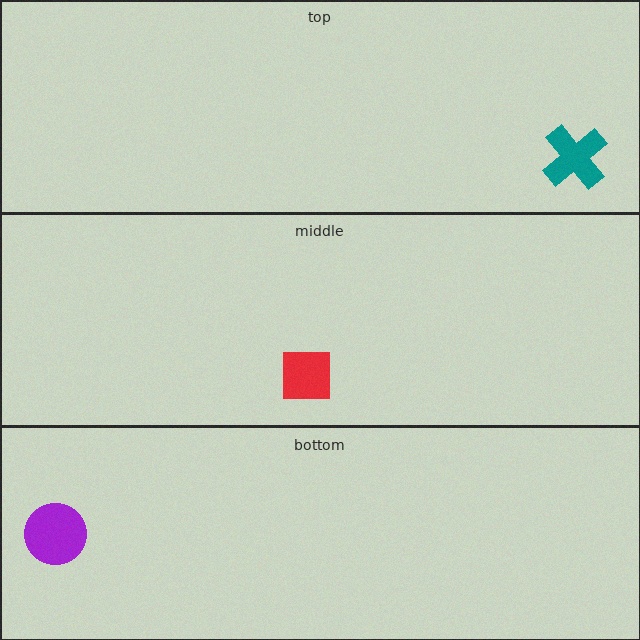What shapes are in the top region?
The teal cross.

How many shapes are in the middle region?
1.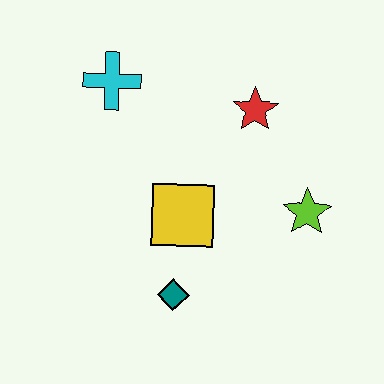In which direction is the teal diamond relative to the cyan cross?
The teal diamond is below the cyan cross.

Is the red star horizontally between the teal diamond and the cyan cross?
No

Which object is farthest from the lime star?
The cyan cross is farthest from the lime star.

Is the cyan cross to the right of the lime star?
No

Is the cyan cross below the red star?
No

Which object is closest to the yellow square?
The teal diamond is closest to the yellow square.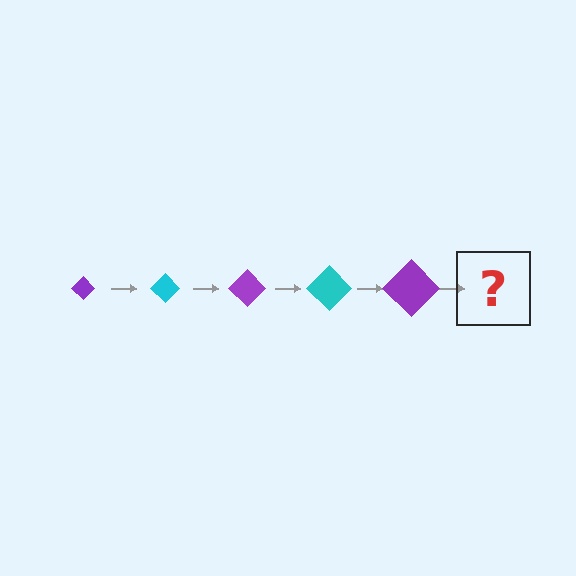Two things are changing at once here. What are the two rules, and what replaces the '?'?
The two rules are that the diamond grows larger each step and the color cycles through purple and cyan. The '?' should be a cyan diamond, larger than the previous one.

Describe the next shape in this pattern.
It should be a cyan diamond, larger than the previous one.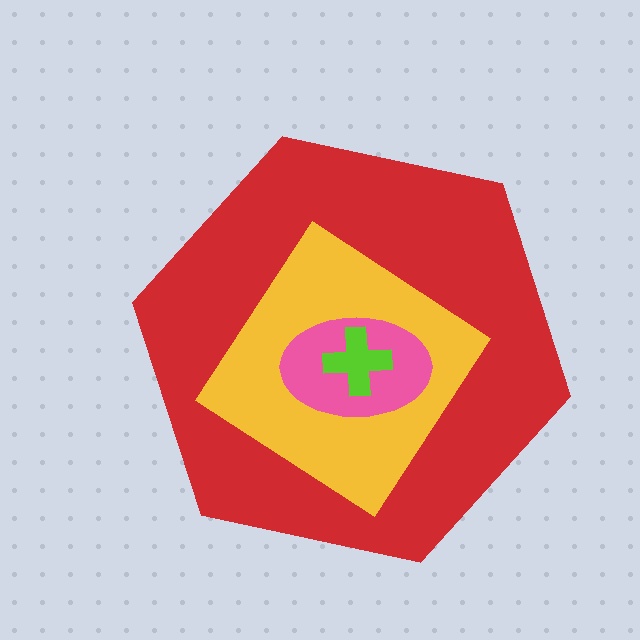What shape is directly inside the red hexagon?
The yellow diamond.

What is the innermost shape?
The lime cross.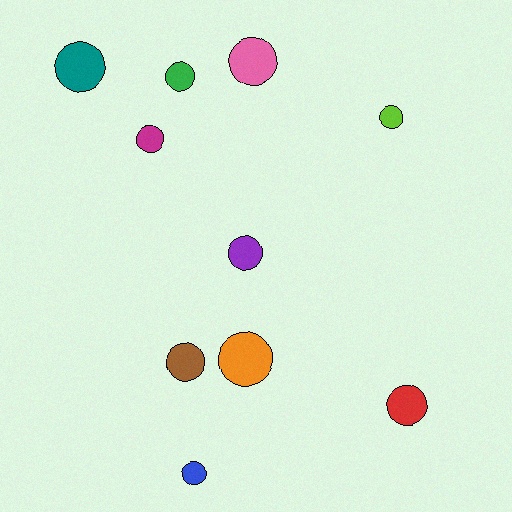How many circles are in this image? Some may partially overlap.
There are 10 circles.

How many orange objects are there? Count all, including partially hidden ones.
There is 1 orange object.